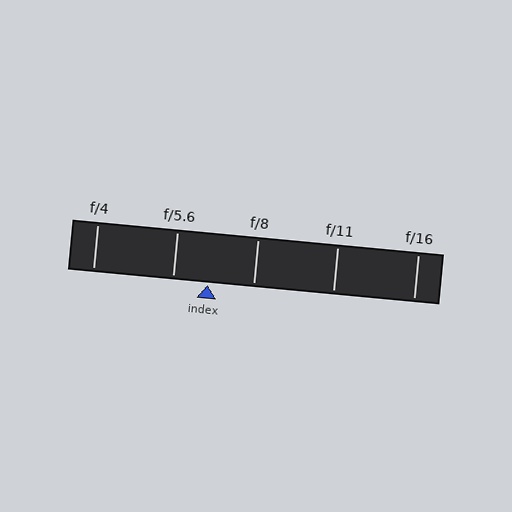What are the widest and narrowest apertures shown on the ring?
The widest aperture shown is f/4 and the narrowest is f/16.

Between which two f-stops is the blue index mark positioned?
The index mark is between f/5.6 and f/8.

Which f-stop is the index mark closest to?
The index mark is closest to f/5.6.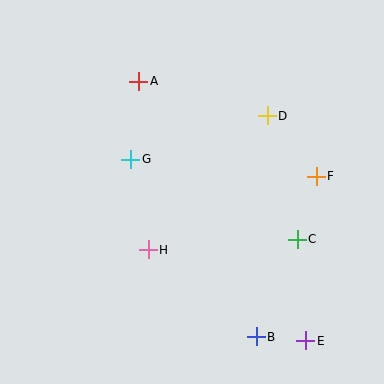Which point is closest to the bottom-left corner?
Point H is closest to the bottom-left corner.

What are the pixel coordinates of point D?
Point D is at (267, 116).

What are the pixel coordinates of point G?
Point G is at (131, 159).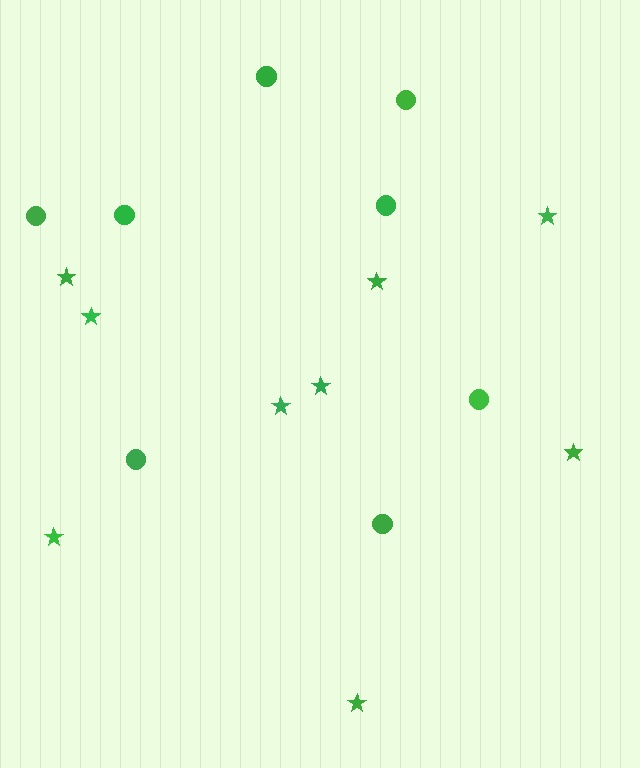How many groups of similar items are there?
There are 2 groups: one group of stars (9) and one group of circles (8).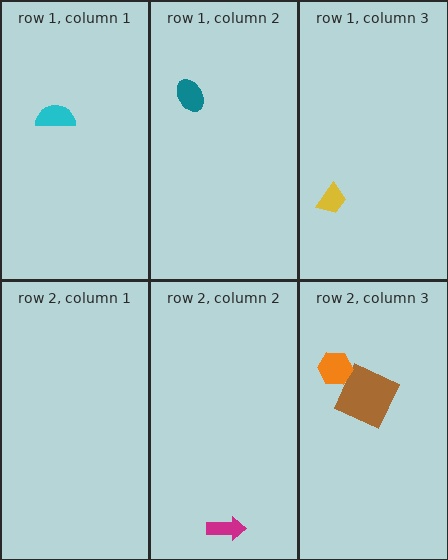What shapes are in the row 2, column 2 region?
The magenta arrow.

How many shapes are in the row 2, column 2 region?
1.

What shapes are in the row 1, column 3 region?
The yellow trapezoid.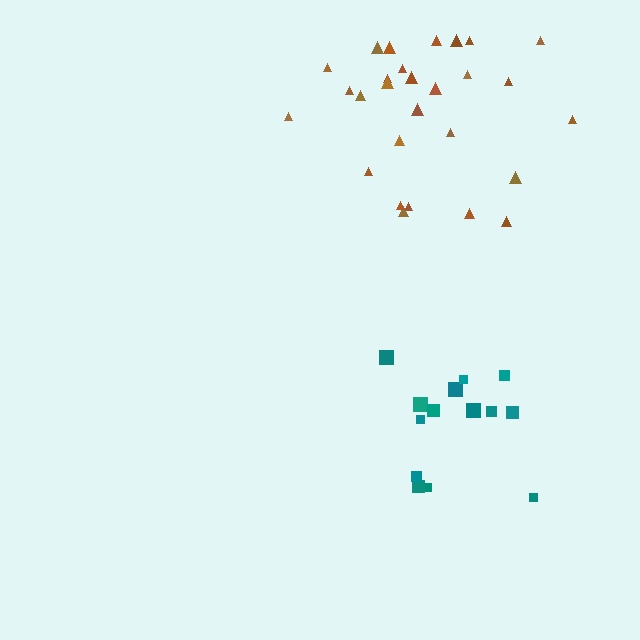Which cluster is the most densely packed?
Brown.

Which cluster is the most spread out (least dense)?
Teal.